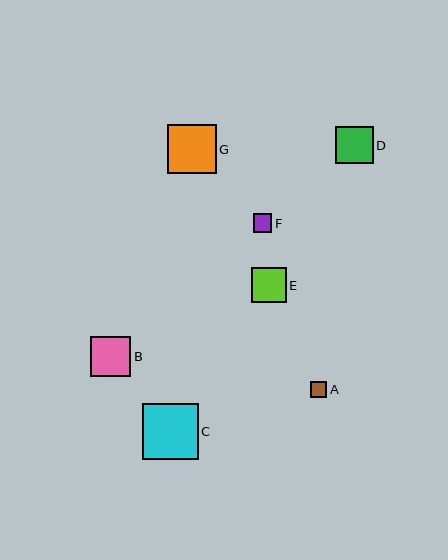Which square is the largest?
Square C is the largest with a size of approximately 56 pixels.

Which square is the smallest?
Square A is the smallest with a size of approximately 16 pixels.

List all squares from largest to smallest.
From largest to smallest: C, G, B, D, E, F, A.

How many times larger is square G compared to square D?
Square G is approximately 1.3 times the size of square D.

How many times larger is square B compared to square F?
Square B is approximately 2.2 times the size of square F.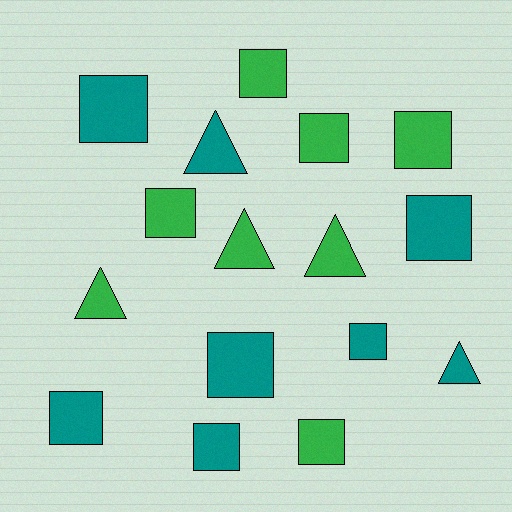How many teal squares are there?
There are 6 teal squares.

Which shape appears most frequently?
Square, with 11 objects.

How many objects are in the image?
There are 16 objects.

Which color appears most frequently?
Green, with 8 objects.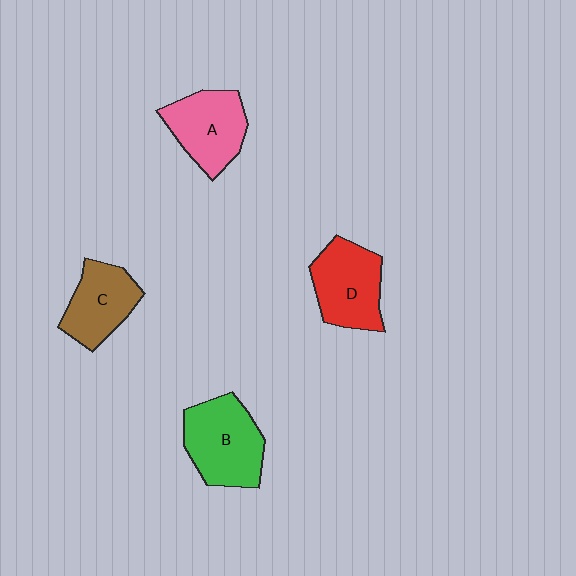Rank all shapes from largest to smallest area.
From largest to smallest: B (green), D (red), A (pink), C (brown).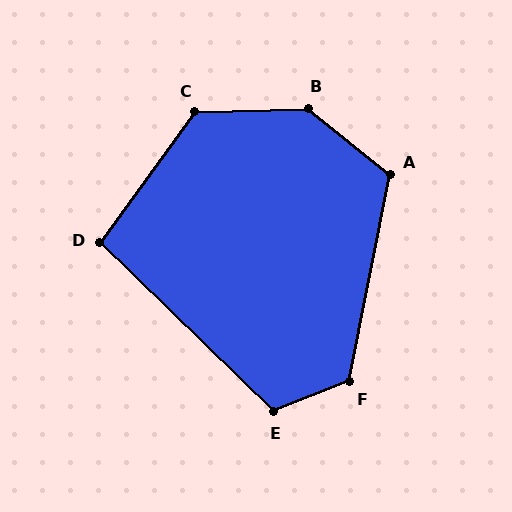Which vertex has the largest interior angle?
B, at approximately 139 degrees.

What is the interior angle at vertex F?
Approximately 123 degrees (obtuse).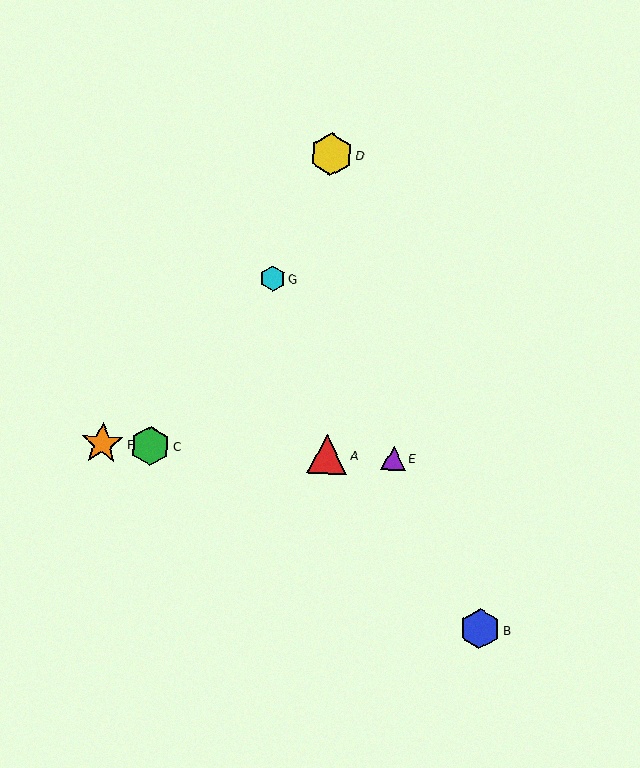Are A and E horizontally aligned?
Yes, both are at y≈455.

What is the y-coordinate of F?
Object F is at y≈443.